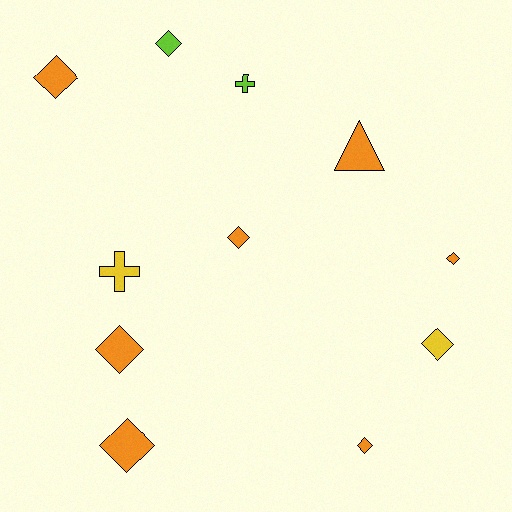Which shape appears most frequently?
Diamond, with 8 objects.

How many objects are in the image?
There are 11 objects.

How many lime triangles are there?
There are no lime triangles.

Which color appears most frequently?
Orange, with 7 objects.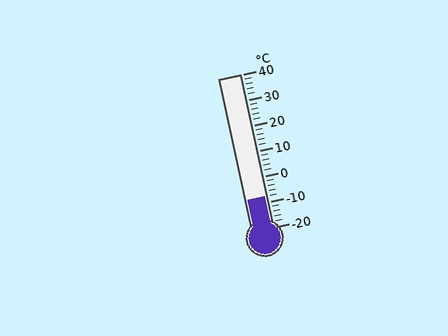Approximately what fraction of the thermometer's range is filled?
The thermometer is filled to approximately 20% of its range.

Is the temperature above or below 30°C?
The temperature is below 30°C.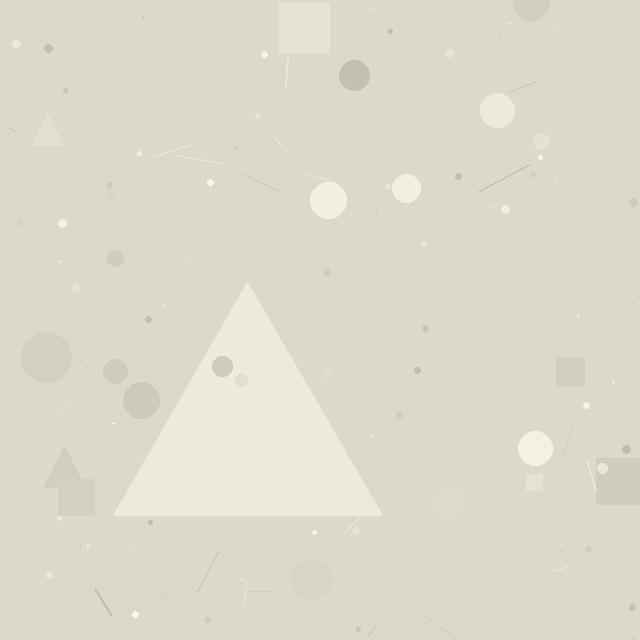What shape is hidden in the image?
A triangle is hidden in the image.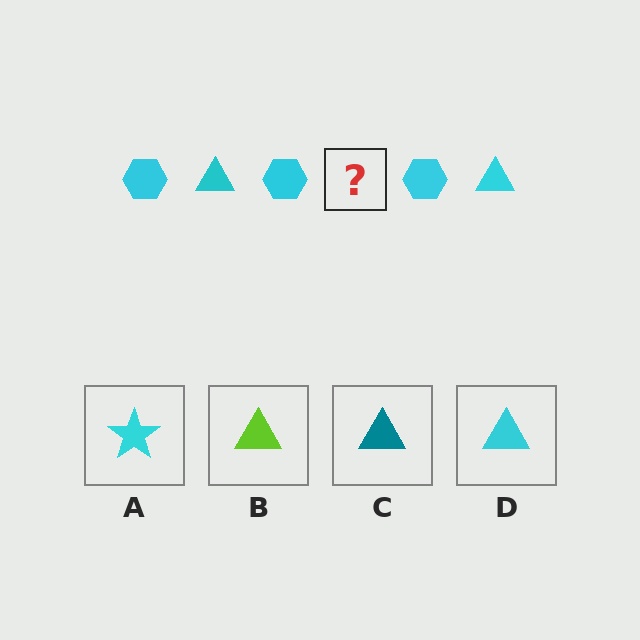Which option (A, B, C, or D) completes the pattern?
D.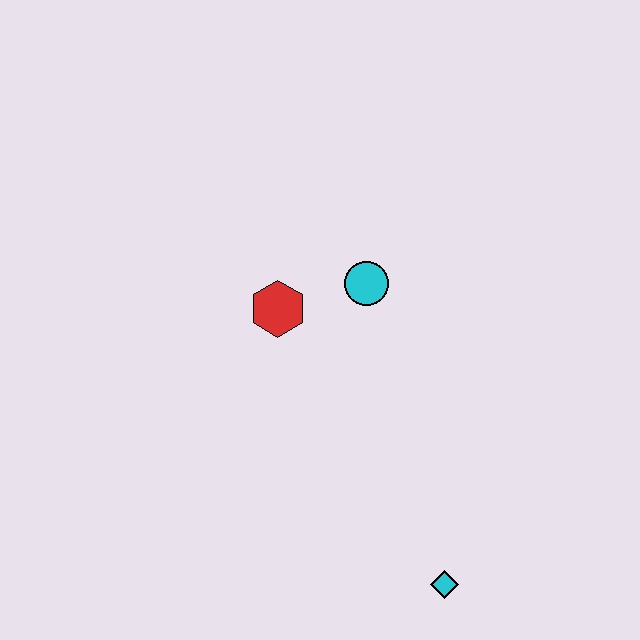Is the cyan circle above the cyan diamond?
Yes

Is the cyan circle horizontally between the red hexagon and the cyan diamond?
Yes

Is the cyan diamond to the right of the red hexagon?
Yes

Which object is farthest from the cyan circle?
The cyan diamond is farthest from the cyan circle.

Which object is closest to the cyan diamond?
The cyan circle is closest to the cyan diamond.